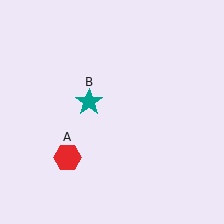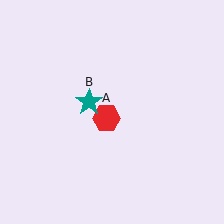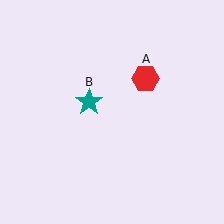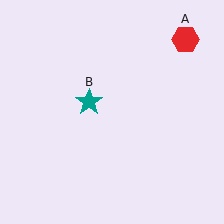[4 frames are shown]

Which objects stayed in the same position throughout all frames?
Teal star (object B) remained stationary.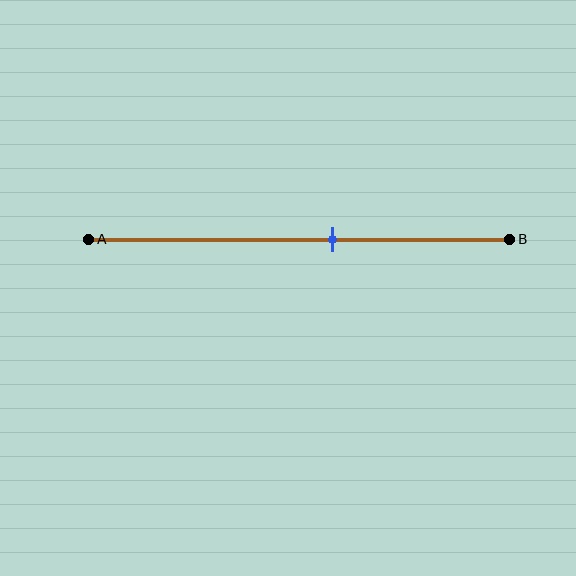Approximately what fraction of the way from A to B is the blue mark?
The blue mark is approximately 60% of the way from A to B.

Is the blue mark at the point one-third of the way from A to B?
No, the mark is at about 60% from A, not at the 33% one-third point.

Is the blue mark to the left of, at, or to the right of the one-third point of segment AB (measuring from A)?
The blue mark is to the right of the one-third point of segment AB.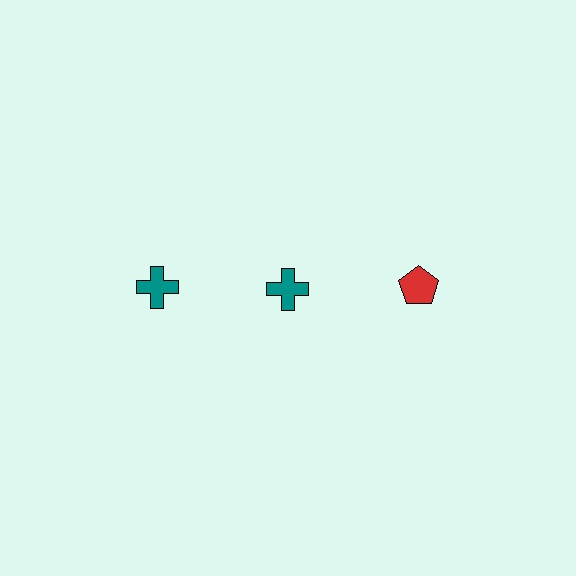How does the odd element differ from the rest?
It differs in both color (red instead of teal) and shape (pentagon instead of cross).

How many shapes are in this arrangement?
There are 3 shapes arranged in a grid pattern.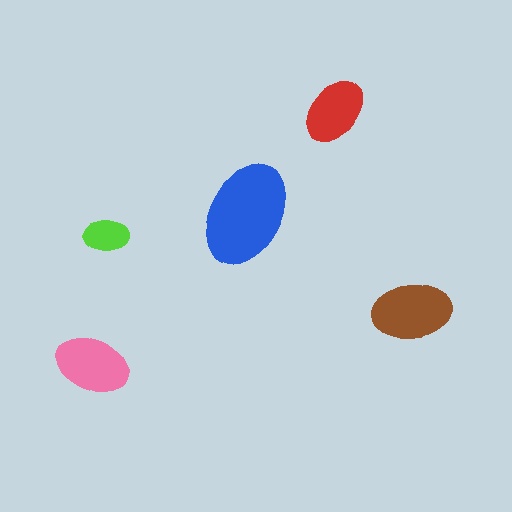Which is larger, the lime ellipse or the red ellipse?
The red one.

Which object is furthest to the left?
The pink ellipse is leftmost.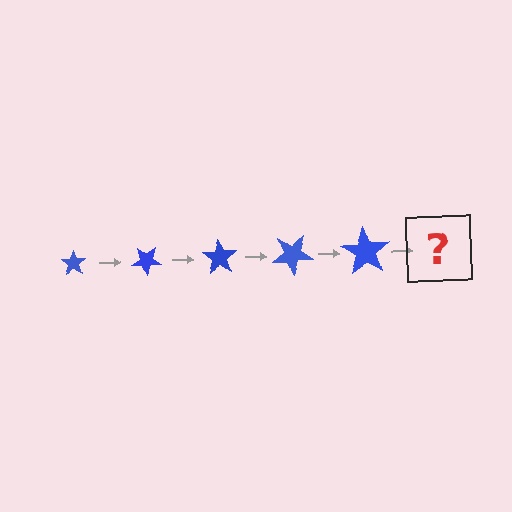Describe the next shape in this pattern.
It should be a star, larger than the previous one and rotated 175 degrees from the start.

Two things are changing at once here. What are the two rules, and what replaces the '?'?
The two rules are that the star grows larger each step and it rotates 35 degrees each step. The '?' should be a star, larger than the previous one and rotated 175 degrees from the start.